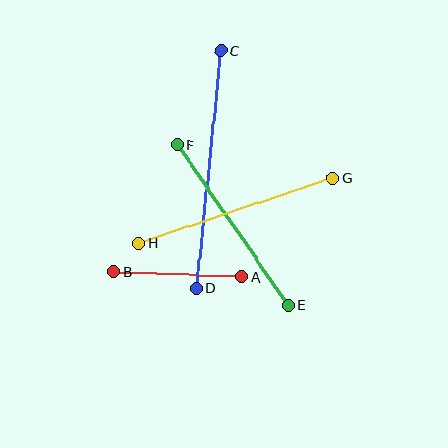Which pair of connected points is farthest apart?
Points C and D are farthest apart.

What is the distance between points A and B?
The distance is approximately 128 pixels.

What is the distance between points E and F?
The distance is approximately 195 pixels.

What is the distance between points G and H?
The distance is approximately 204 pixels.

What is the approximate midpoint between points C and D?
The midpoint is at approximately (209, 169) pixels.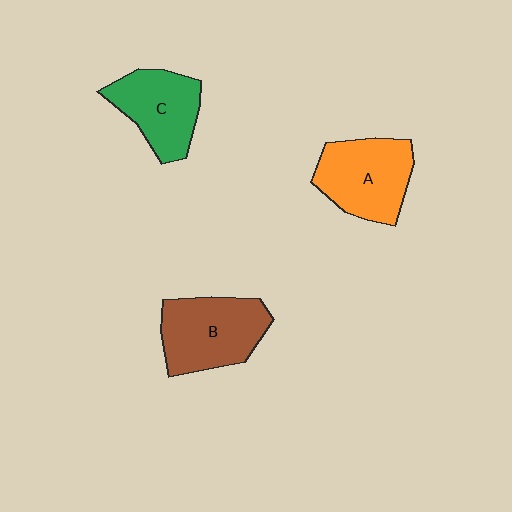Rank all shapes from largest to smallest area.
From largest to smallest: B (brown), A (orange), C (green).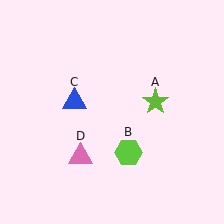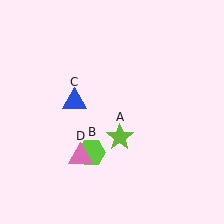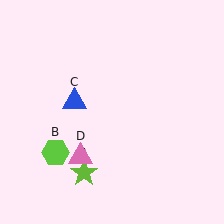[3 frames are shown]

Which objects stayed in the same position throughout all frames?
Blue triangle (object C) and pink triangle (object D) remained stationary.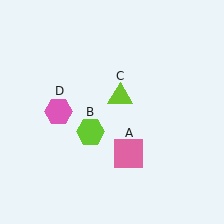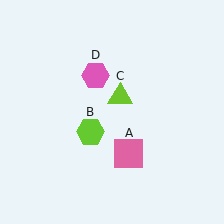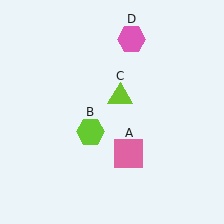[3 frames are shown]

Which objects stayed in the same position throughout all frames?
Pink square (object A) and lime hexagon (object B) and lime triangle (object C) remained stationary.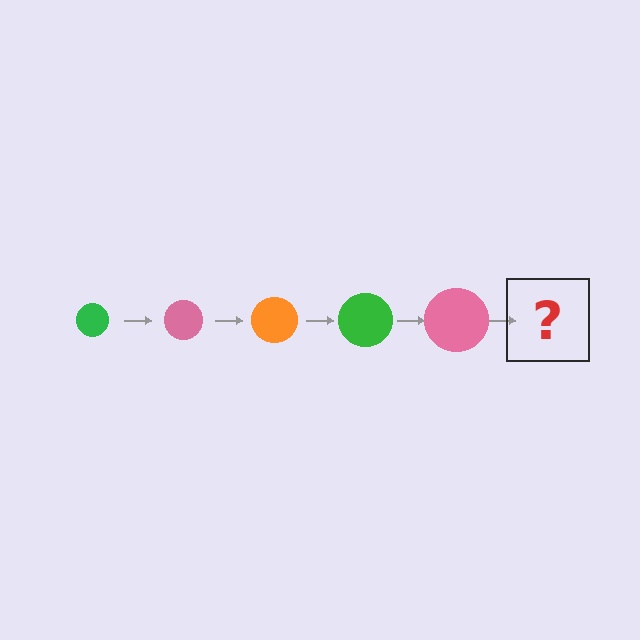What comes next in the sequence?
The next element should be an orange circle, larger than the previous one.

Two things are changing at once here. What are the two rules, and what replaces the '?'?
The two rules are that the circle grows larger each step and the color cycles through green, pink, and orange. The '?' should be an orange circle, larger than the previous one.